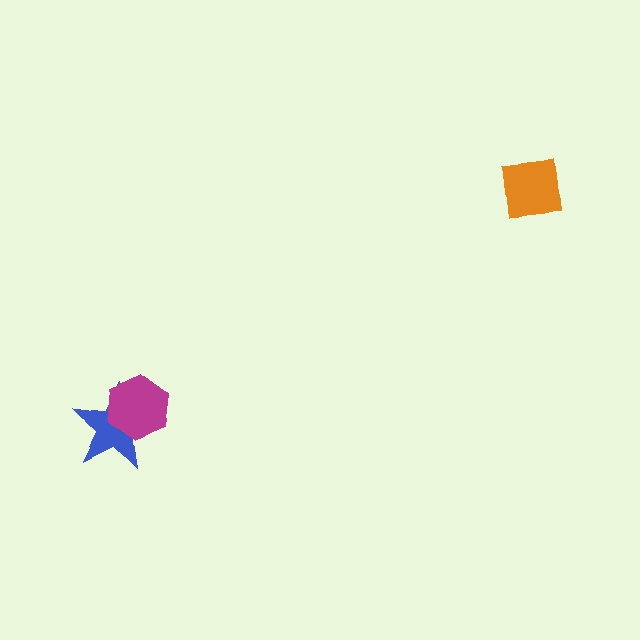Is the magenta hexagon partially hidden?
No, no other shape covers it.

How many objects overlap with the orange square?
0 objects overlap with the orange square.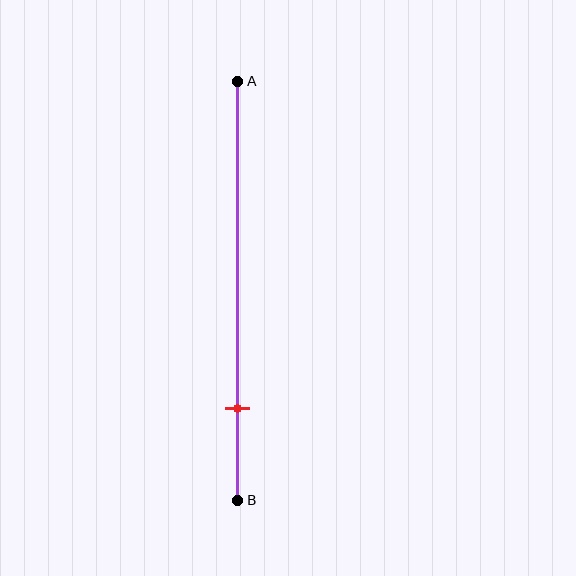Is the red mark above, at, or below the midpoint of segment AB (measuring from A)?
The red mark is below the midpoint of segment AB.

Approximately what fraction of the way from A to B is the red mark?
The red mark is approximately 80% of the way from A to B.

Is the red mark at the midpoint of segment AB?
No, the mark is at about 80% from A, not at the 50% midpoint.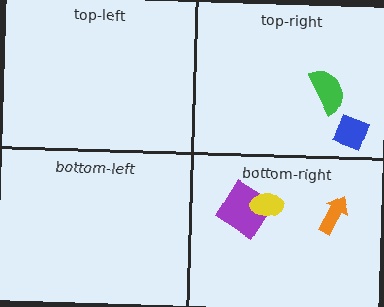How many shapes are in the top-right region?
2.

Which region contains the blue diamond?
The top-right region.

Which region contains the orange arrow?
The bottom-right region.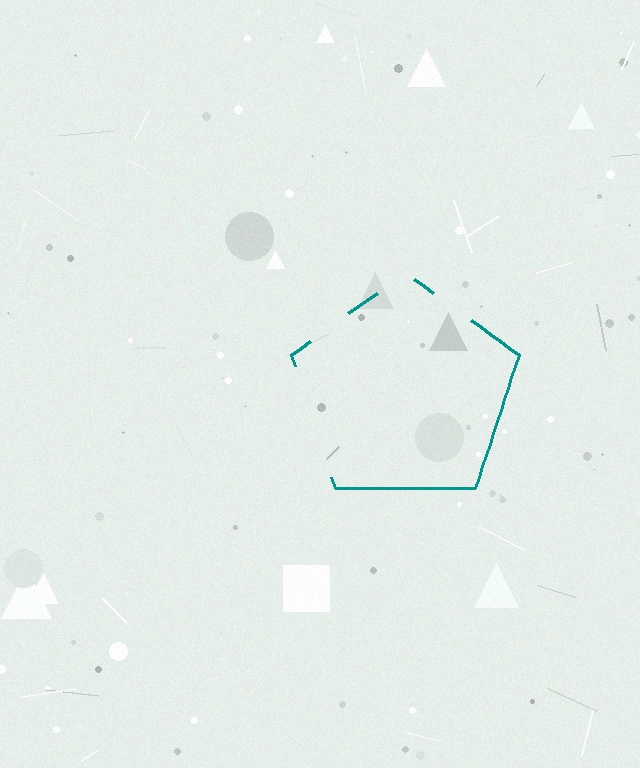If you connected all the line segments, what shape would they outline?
They would outline a pentagon.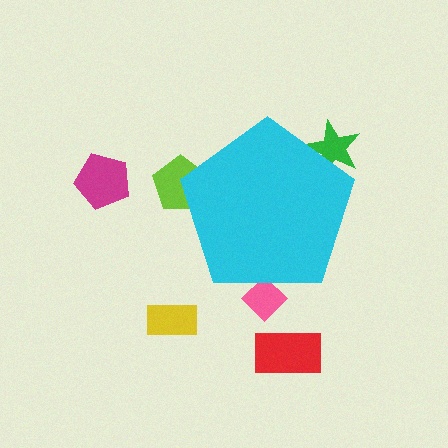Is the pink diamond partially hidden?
Yes, the pink diamond is partially hidden behind the cyan pentagon.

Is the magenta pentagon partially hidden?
No, the magenta pentagon is fully visible.